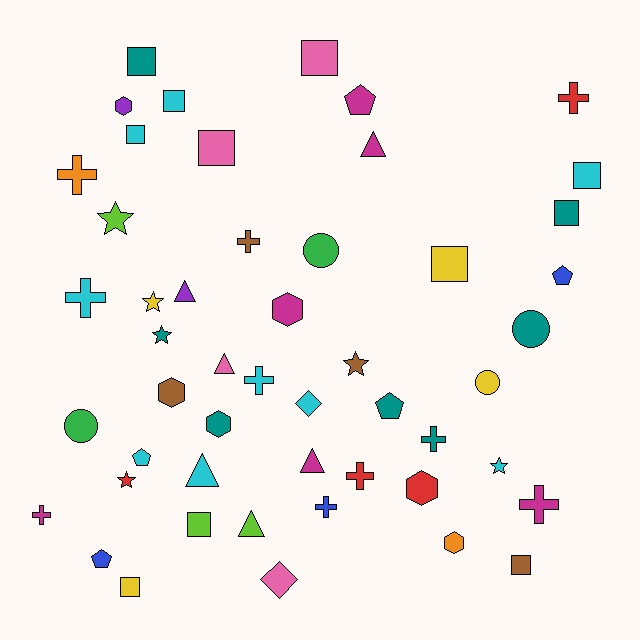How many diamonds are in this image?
There are 2 diamonds.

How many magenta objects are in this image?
There are 6 magenta objects.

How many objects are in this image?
There are 50 objects.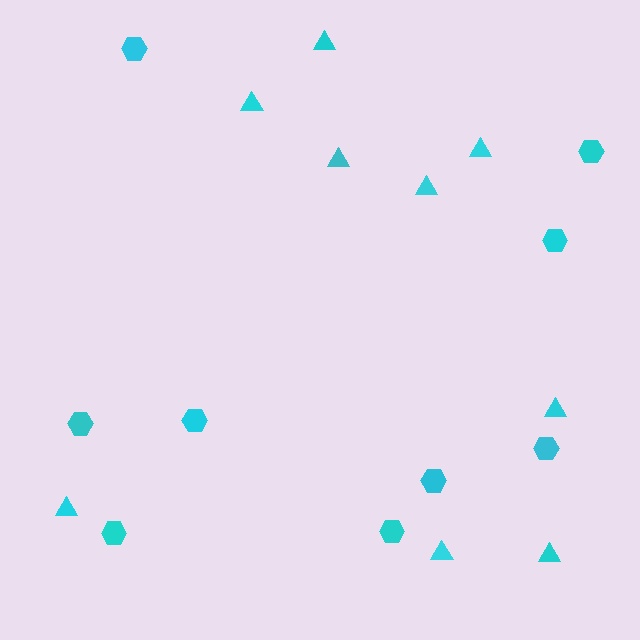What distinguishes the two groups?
There are 2 groups: one group of hexagons (9) and one group of triangles (9).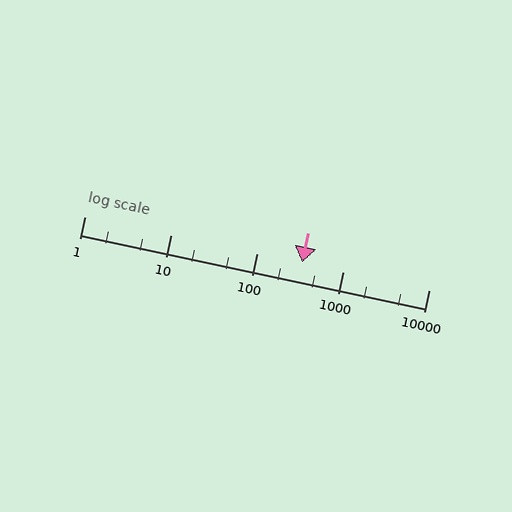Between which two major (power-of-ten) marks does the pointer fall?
The pointer is between 100 and 1000.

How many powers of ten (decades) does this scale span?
The scale spans 4 decades, from 1 to 10000.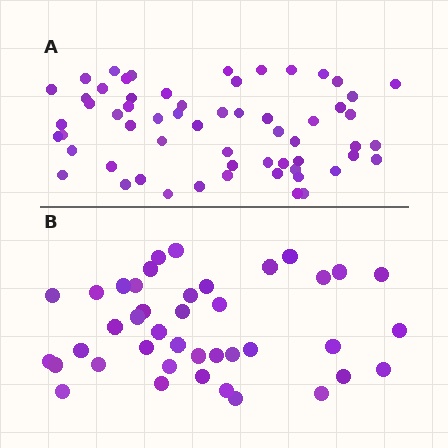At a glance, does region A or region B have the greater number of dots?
Region A (the top region) has more dots.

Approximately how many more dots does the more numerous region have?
Region A has approximately 20 more dots than region B.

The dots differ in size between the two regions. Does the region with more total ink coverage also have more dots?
No. Region B has more total ink coverage because its dots are larger, but region A actually contains more individual dots. Total area can be misleading — the number of items is what matters here.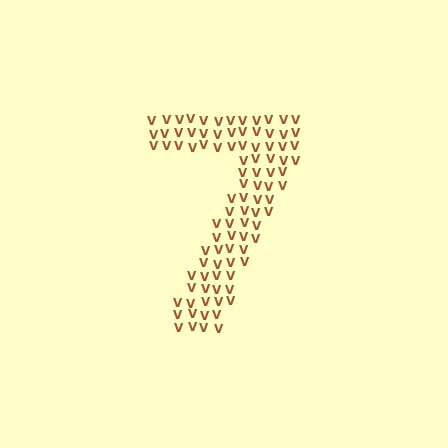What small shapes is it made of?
It is made of small letter V's.